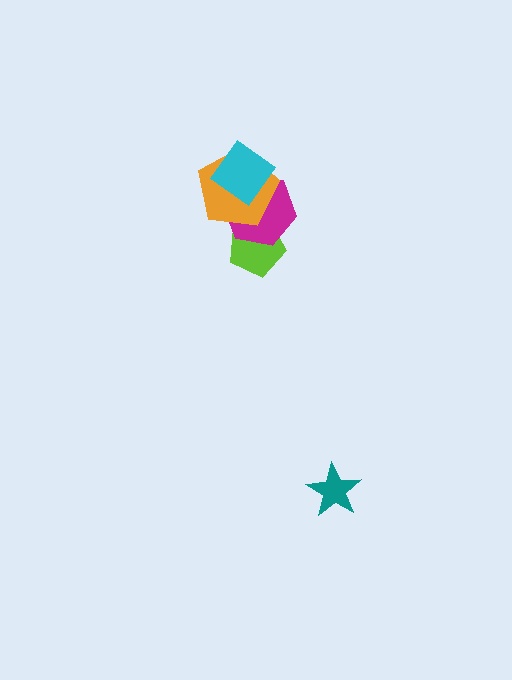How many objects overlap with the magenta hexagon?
3 objects overlap with the magenta hexagon.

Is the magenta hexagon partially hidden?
Yes, it is partially covered by another shape.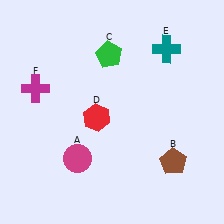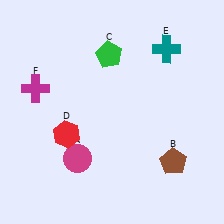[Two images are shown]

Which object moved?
The red hexagon (D) moved left.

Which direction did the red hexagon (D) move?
The red hexagon (D) moved left.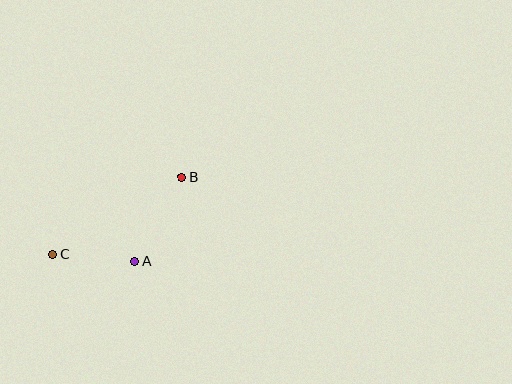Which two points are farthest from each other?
Points B and C are farthest from each other.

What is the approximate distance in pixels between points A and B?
The distance between A and B is approximately 97 pixels.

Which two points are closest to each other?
Points A and C are closest to each other.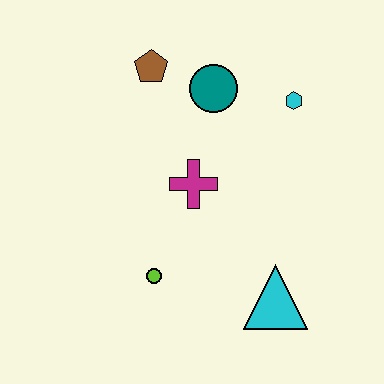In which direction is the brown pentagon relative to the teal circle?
The brown pentagon is to the left of the teal circle.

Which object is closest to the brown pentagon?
The teal circle is closest to the brown pentagon.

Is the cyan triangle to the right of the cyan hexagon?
No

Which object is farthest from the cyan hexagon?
The lime circle is farthest from the cyan hexagon.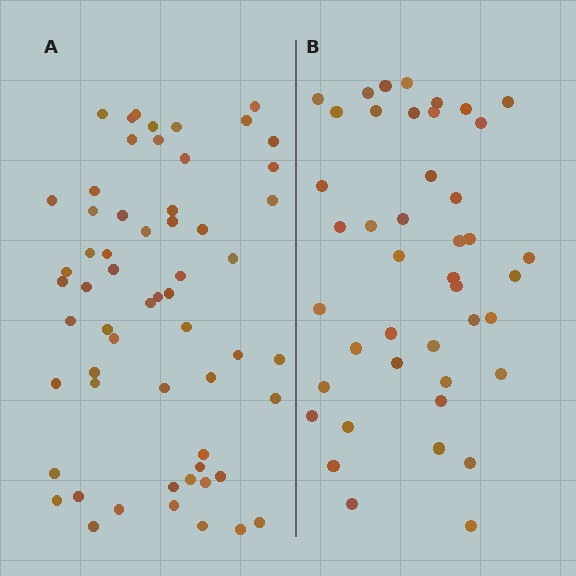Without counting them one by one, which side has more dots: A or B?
Region A (the left region) has more dots.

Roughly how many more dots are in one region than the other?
Region A has approximately 15 more dots than region B.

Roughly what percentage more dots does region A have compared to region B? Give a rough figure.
About 35% more.